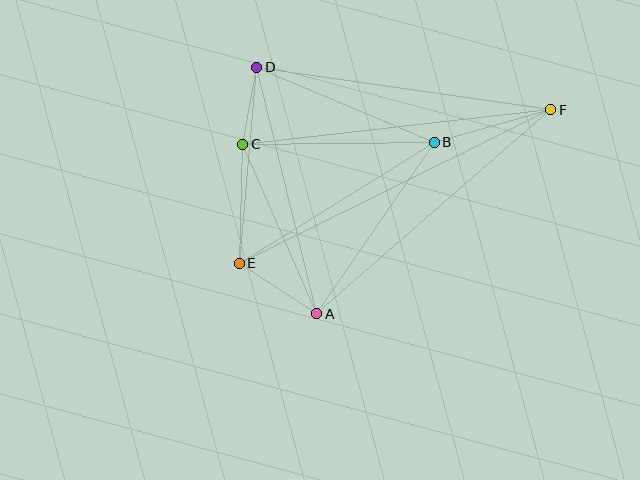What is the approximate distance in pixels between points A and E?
The distance between A and E is approximately 92 pixels.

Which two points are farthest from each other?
Points E and F are farthest from each other.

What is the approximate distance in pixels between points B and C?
The distance between B and C is approximately 191 pixels.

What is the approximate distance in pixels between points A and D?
The distance between A and D is approximately 254 pixels.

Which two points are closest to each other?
Points C and D are closest to each other.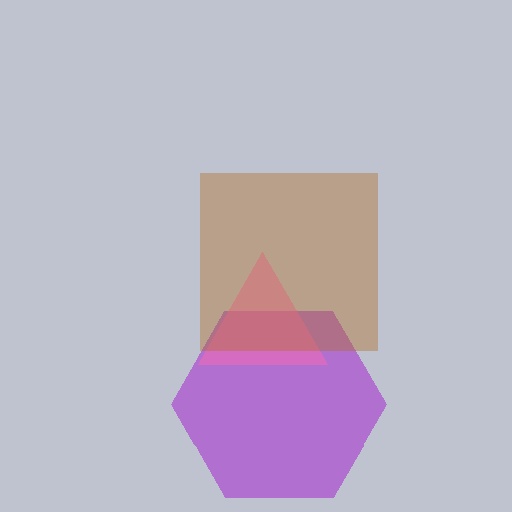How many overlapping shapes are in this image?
There are 3 overlapping shapes in the image.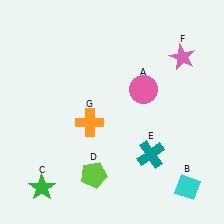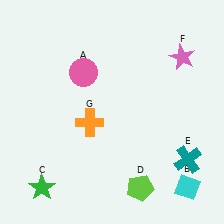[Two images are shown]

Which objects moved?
The objects that moved are: the pink circle (A), the lime pentagon (D), the teal cross (E).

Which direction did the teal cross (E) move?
The teal cross (E) moved right.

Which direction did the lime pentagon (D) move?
The lime pentagon (D) moved right.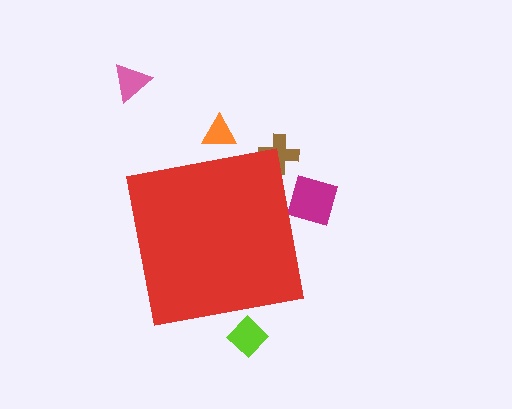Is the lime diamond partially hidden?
Yes, the lime diamond is partially hidden behind the red square.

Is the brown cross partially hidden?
Yes, the brown cross is partially hidden behind the red square.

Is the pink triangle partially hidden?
No, the pink triangle is fully visible.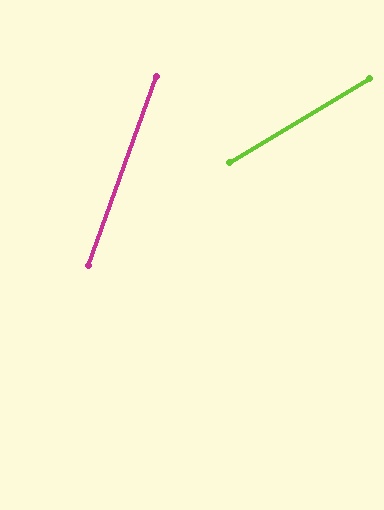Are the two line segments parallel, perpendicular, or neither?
Neither parallel nor perpendicular — they differ by about 40°.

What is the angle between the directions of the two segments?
Approximately 40 degrees.